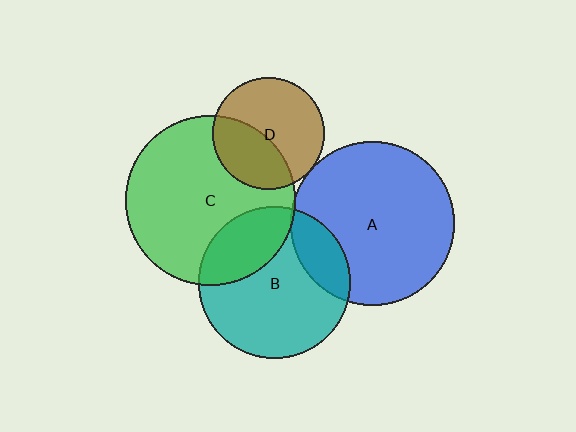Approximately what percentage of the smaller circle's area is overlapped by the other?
Approximately 5%.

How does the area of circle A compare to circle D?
Approximately 2.1 times.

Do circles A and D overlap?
Yes.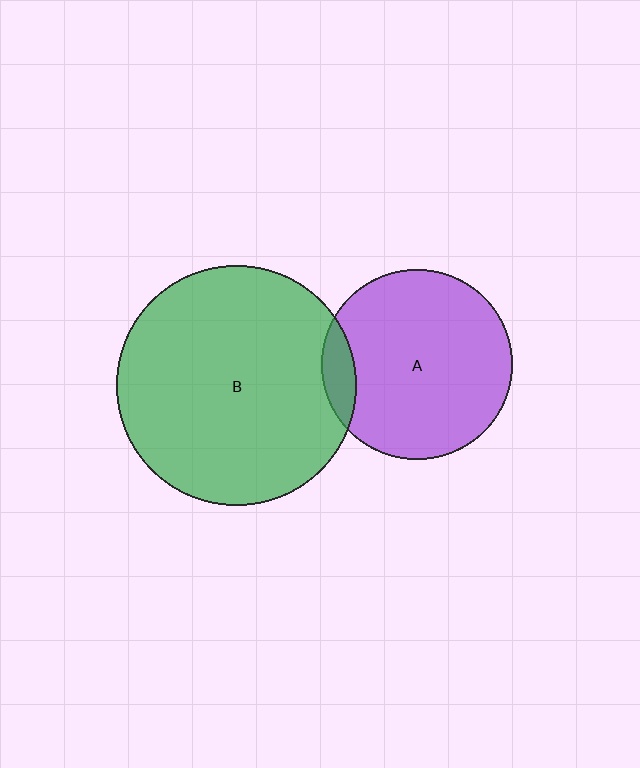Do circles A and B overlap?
Yes.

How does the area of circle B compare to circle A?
Approximately 1.6 times.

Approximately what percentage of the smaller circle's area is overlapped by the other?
Approximately 10%.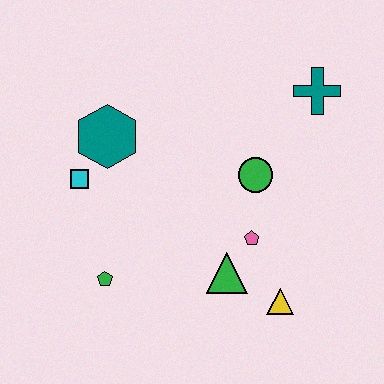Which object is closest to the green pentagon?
The cyan square is closest to the green pentagon.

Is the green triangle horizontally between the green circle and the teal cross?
No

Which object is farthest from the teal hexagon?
The yellow triangle is farthest from the teal hexagon.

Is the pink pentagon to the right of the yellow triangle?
No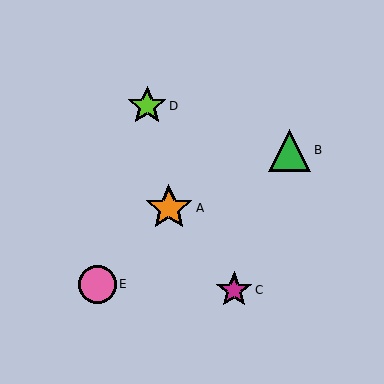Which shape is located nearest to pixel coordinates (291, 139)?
The green triangle (labeled B) at (290, 150) is nearest to that location.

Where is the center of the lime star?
The center of the lime star is at (147, 106).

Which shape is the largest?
The orange star (labeled A) is the largest.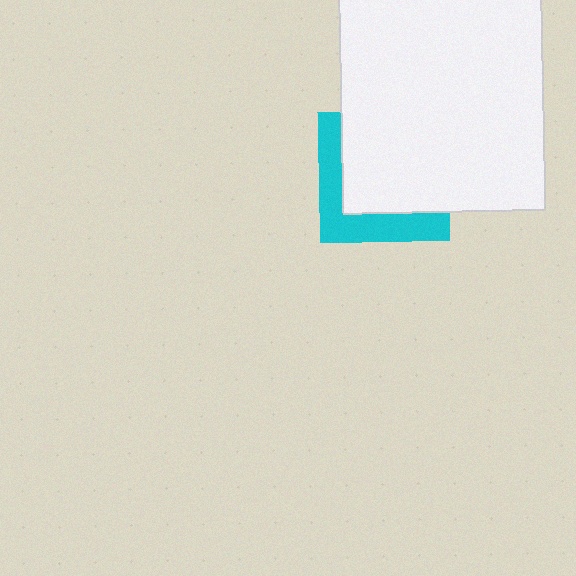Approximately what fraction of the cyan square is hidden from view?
Roughly 65% of the cyan square is hidden behind the white rectangle.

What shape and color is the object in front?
The object in front is a white rectangle.